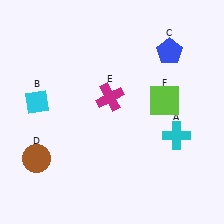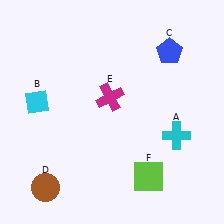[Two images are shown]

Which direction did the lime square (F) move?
The lime square (F) moved down.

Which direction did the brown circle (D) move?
The brown circle (D) moved down.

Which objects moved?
The objects that moved are: the brown circle (D), the lime square (F).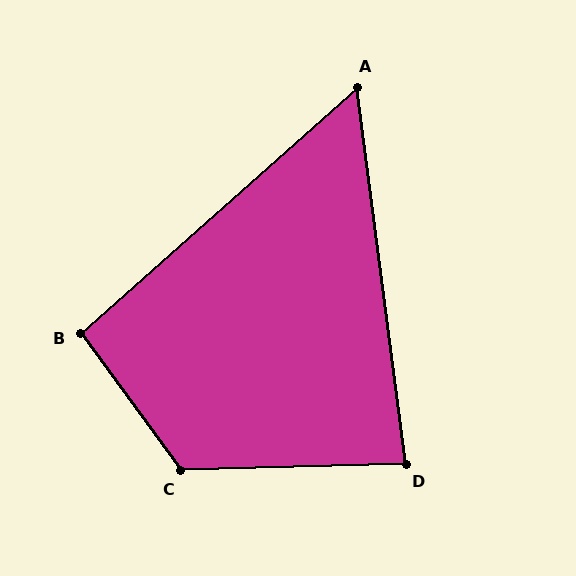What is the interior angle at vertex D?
Approximately 84 degrees (acute).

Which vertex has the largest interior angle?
C, at approximately 124 degrees.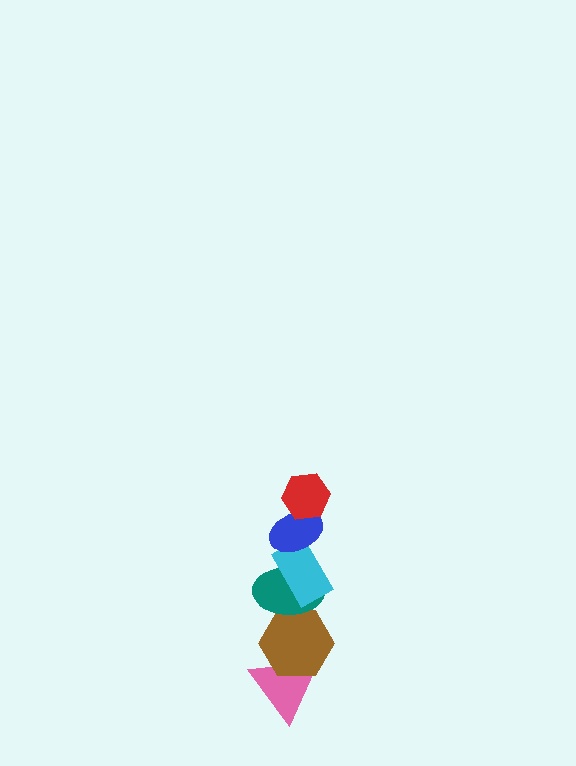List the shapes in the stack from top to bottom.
From top to bottom: the red hexagon, the blue ellipse, the cyan rectangle, the teal ellipse, the brown hexagon, the pink triangle.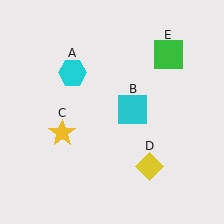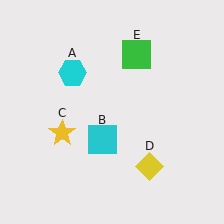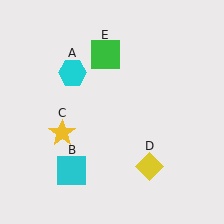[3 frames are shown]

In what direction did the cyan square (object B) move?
The cyan square (object B) moved down and to the left.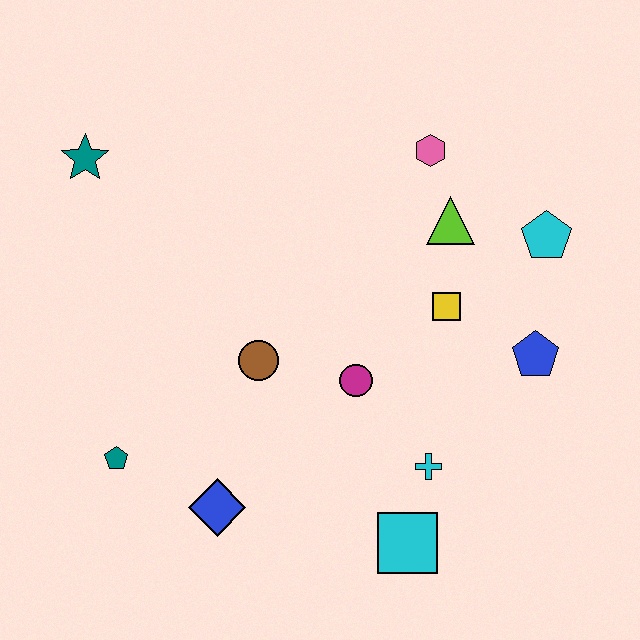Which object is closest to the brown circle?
The magenta circle is closest to the brown circle.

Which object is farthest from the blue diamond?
The cyan pentagon is farthest from the blue diamond.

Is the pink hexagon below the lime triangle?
No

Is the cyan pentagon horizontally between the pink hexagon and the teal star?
No